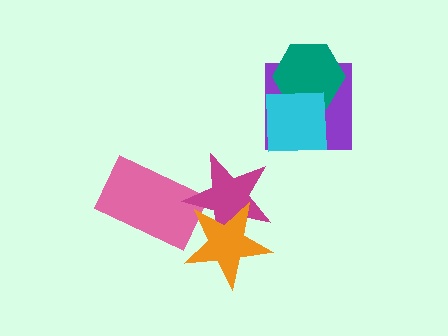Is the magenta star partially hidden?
Yes, it is partially covered by another shape.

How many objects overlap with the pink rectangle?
2 objects overlap with the pink rectangle.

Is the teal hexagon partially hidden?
Yes, it is partially covered by another shape.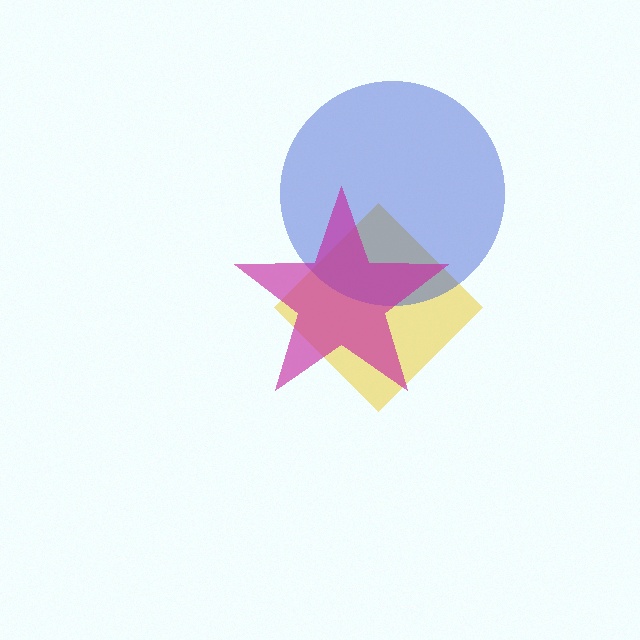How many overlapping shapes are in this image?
There are 3 overlapping shapes in the image.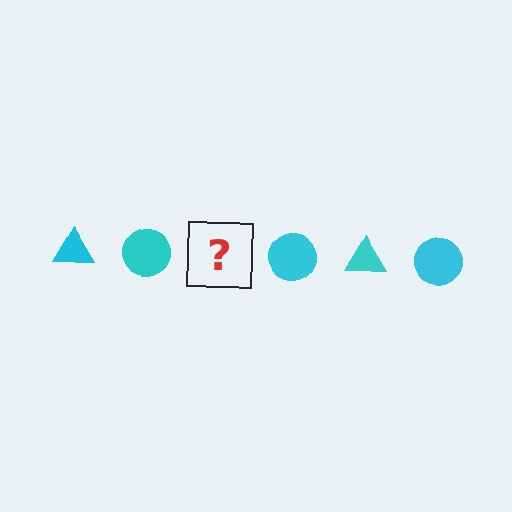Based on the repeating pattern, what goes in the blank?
The blank should be a cyan triangle.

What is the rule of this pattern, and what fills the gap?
The rule is that the pattern cycles through triangle, circle shapes in cyan. The gap should be filled with a cyan triangle.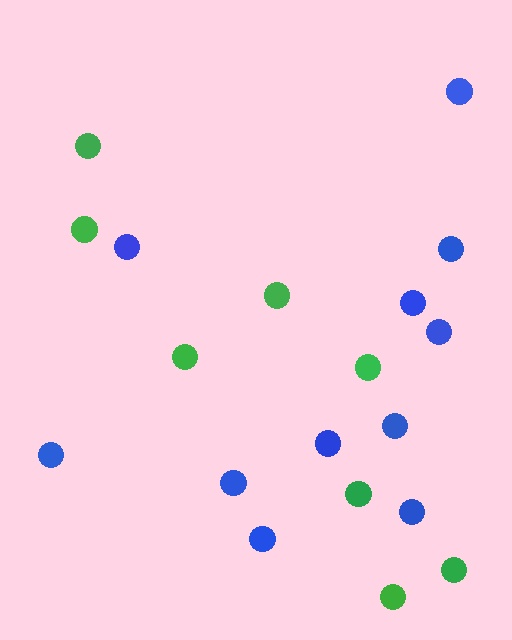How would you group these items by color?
There are 2 groups: one group of green circles (8) and one group of blue circles (11).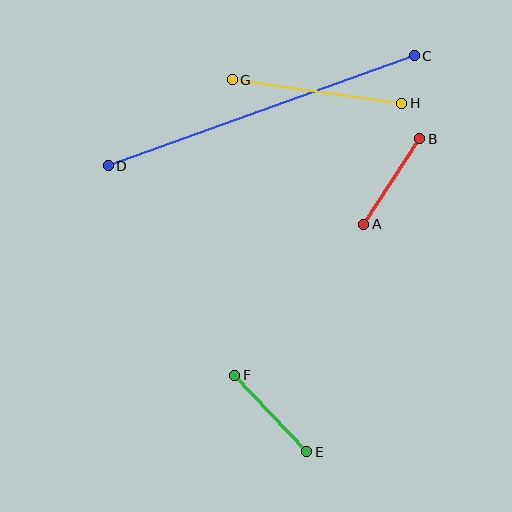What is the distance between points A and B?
The distance is approximately 102 pixels.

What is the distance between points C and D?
The distance is approximately 325 pixels.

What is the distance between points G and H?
The distance is approximately 171 pixels.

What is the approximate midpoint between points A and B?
The midpoint is at approximately (392, 182) pixels.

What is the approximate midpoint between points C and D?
The midpoint is at approximately (261, 111) pixels.